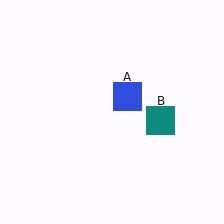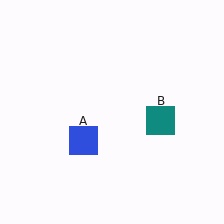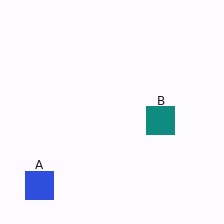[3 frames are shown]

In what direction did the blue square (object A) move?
The blue square (object A) moved down and to the left.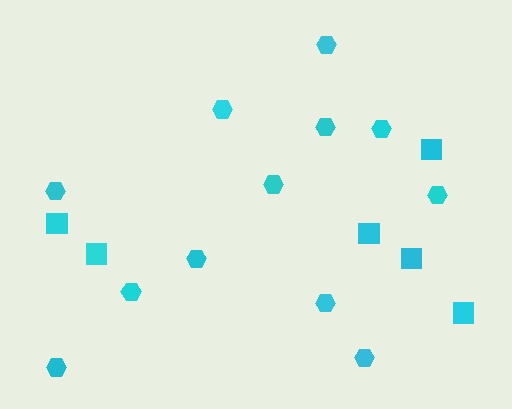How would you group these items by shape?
There are 2 groups: one group of hexagons (12) and one group of squares (6).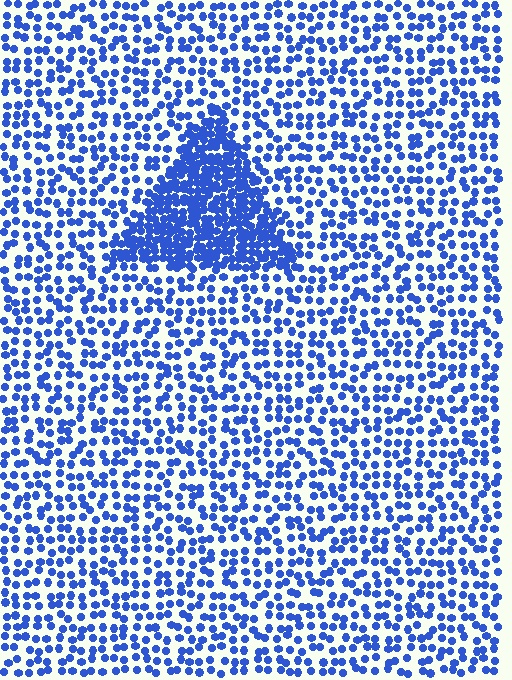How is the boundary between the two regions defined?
The boundary is defined by a change in element density (approximately 2.5x ratio). All elements are the same color, size, and shape.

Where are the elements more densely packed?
The elements are more densely packed inside the triangle boundary.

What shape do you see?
I see a triangle.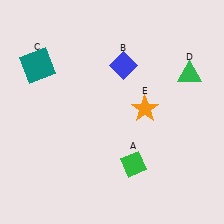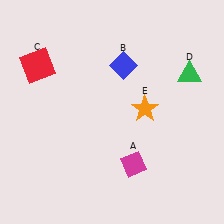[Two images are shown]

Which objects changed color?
A changed from green to magenta. C changed from teal to red.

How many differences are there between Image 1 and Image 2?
There are 2 differences between the two images.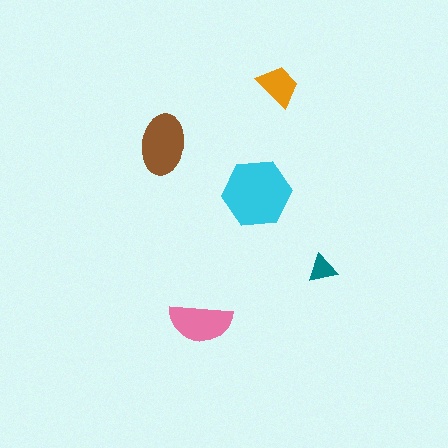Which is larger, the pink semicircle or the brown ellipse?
The brown ellipse.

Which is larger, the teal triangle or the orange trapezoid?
The orange trapezoid.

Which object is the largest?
The cyan hexagon.